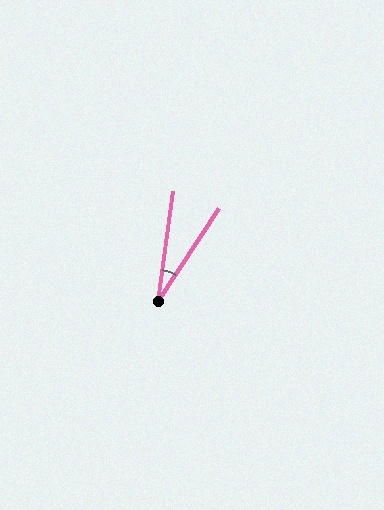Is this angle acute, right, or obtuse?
It is acute.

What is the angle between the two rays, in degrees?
Approximately 25 degrees.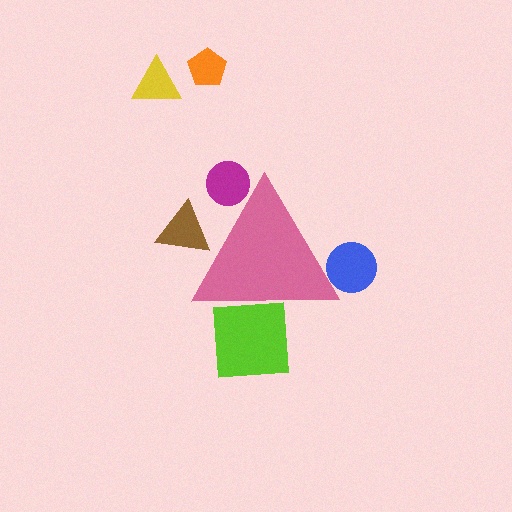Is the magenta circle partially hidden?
Yes, the magenta circle is partially hidden behind the pink triangle.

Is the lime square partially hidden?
Yes, the lime square is partially hidden behind the pink triangle.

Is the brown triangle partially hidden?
Yes, the brown triangle is partially hidden behind the pink triangle.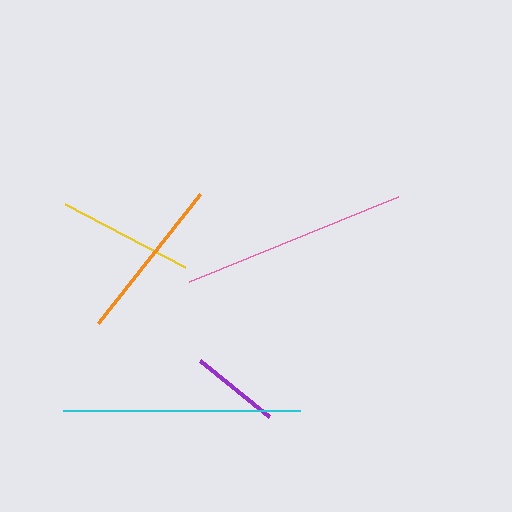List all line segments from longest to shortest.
From longest to shortest: cyan, pink, orange, yellow, purple.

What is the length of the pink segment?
The pink segment is approximately 226 pixels long.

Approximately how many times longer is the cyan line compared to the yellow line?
The cyan line is approximately 1.7 times the length of the yellow line.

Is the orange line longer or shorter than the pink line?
The pink line is longer than the orange line.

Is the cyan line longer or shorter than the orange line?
The cyan line is longer than the orange line.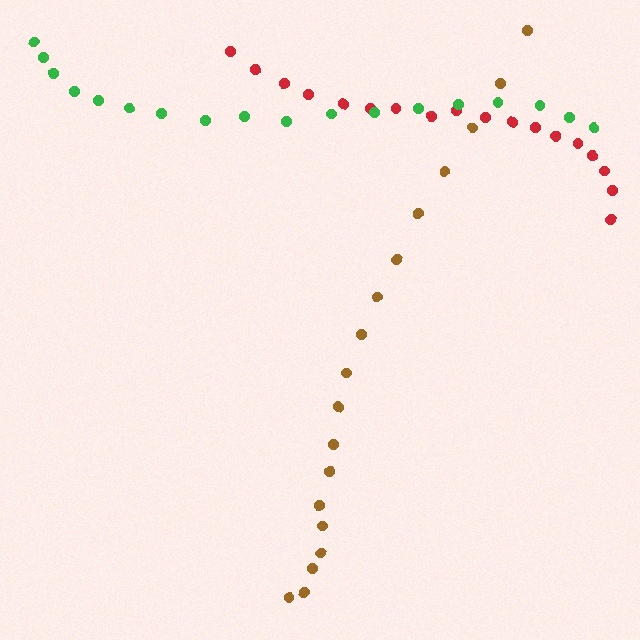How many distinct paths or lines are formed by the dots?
There are 3 distinct paths.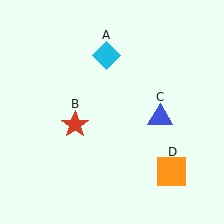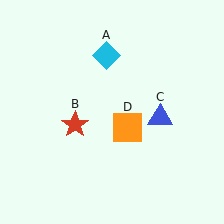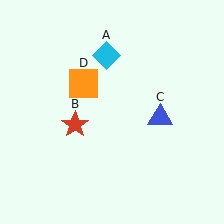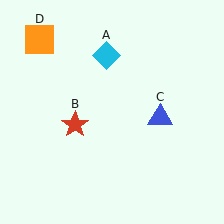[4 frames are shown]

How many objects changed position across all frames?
1 object changed position: orange square (object D).